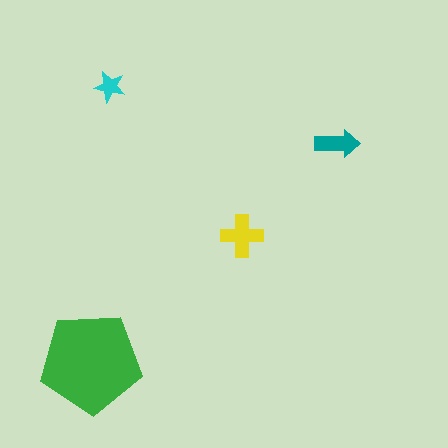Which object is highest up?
The cyan star is topmost.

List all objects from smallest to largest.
The cyan star, the teal arrow, the yellow cross, the green pentagon.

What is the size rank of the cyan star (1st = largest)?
4th.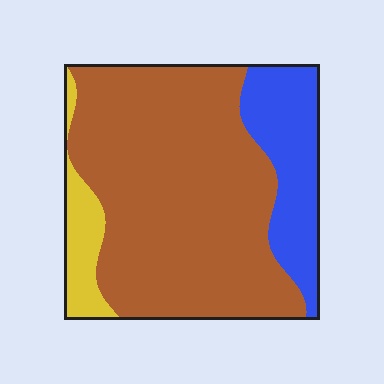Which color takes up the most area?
Brown, at roughly 70%.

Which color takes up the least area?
Yellow, at roughly 10%.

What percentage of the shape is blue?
Blue takes up about one fifth (1/5) of the shape.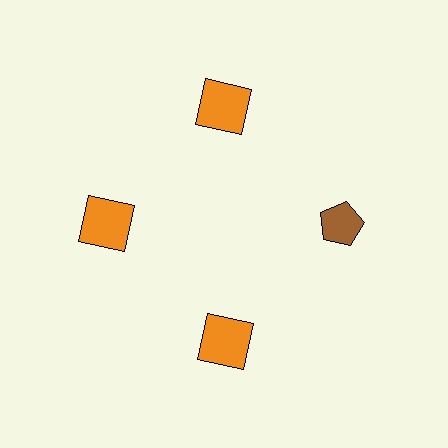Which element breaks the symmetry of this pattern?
The brown pentagon at roughly the 3 o'clock position breaks the symmetry. All other shapes are orange squares.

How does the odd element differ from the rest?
It differs in both color (brown instead of orange) and shape (pentagon instead of square).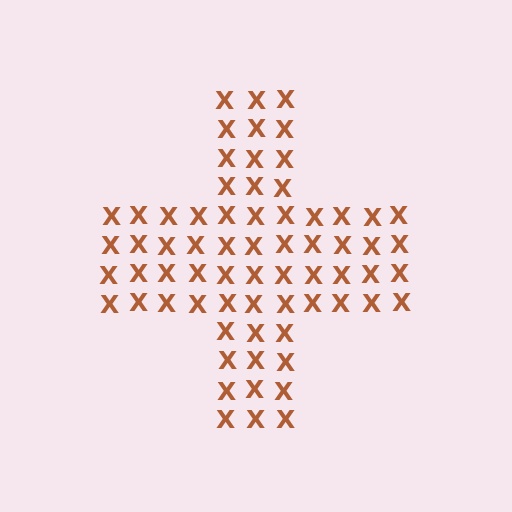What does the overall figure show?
The overall figure shows a cross.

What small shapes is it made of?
It is made of small letter X's.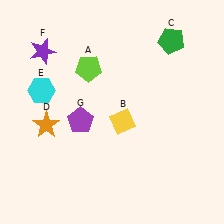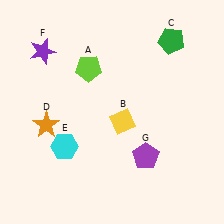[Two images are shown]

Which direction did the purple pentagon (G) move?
The purple pentagon (G) moved right.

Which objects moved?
The objects that moved are: the cyan hexagon (E), the purple pentagon (G).